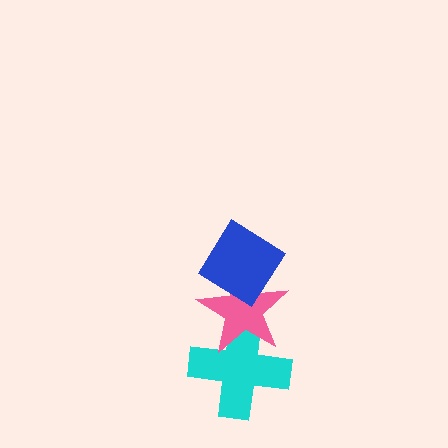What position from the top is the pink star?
The pink star is 2nd from the top.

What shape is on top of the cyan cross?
The pink star is on top of the cyan cross.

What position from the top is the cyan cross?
The cyan cross is 3rd from the top.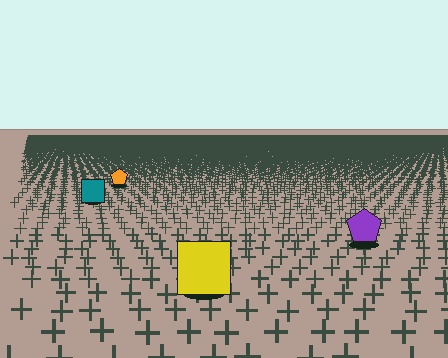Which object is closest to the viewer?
The yellow square is closest. The texture marks near it are larger and more spread out.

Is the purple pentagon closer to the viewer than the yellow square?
No. The yellow square is closer — you can tell from the texture gradient: the ground texture is coarser near it.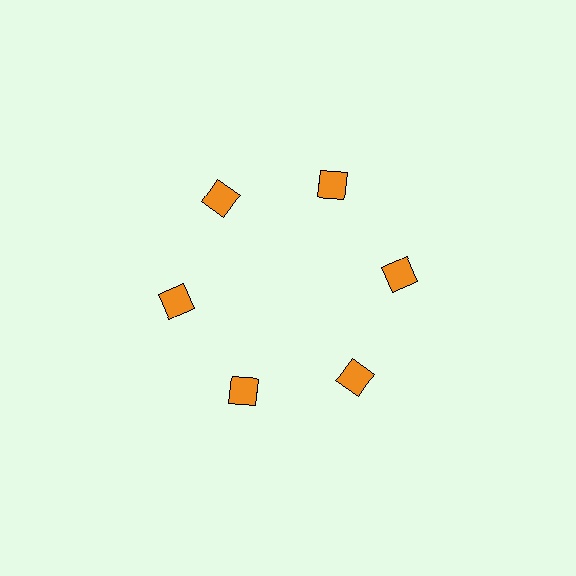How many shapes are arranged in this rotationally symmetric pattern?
There are 6 shapes, arranged in 6 groups of 1.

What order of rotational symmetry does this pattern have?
This pattern has 6-fold rotational symmetry.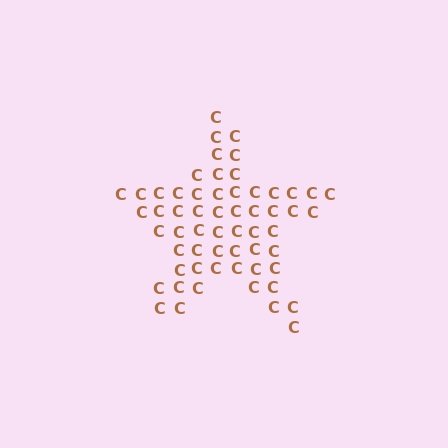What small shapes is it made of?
It is made of small letter C's.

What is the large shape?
The large shape is a star.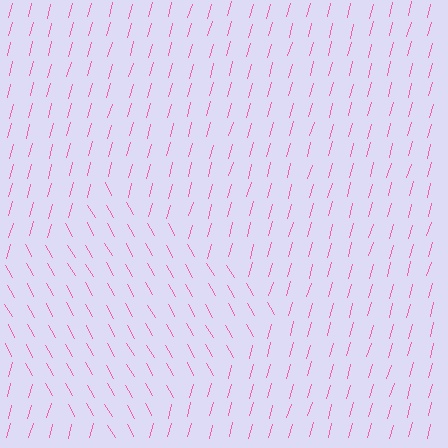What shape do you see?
I see a diamond.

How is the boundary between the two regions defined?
The boundary is defined purely by a change in line orientation (approximately 45 degrees difference). All lines are the same color and thickness.